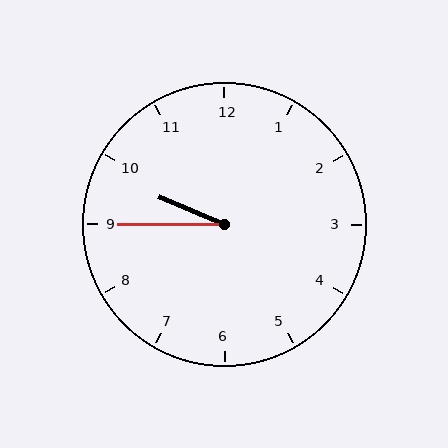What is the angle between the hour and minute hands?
Approximately 22 degrees.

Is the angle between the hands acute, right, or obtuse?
It is acute.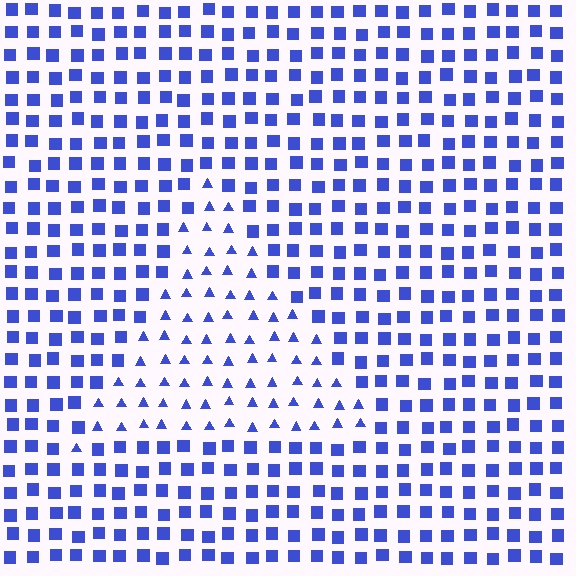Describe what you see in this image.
The image is filled with small blue elements arranged in a uniform grid. A triangle-shaped region contains triangles, while the surrounding area contains squares. The boundary is defined purely by the change in element shape.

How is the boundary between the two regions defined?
The boundary is defined by a change in element shape: triangles inside vs. squares outside. All elements share the same color and spacing.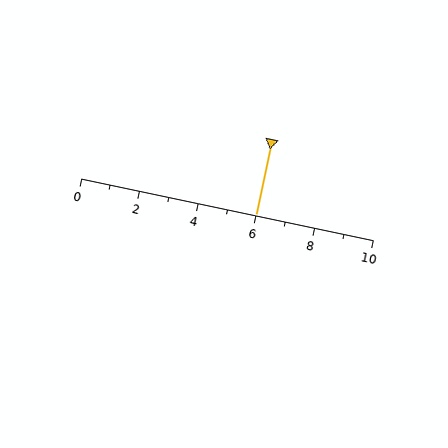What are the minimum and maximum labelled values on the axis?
The axis runs from 0 to 10.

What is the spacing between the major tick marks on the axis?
The major ticks are spaced 2 apart.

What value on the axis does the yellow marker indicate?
The marker indicates approximately 6.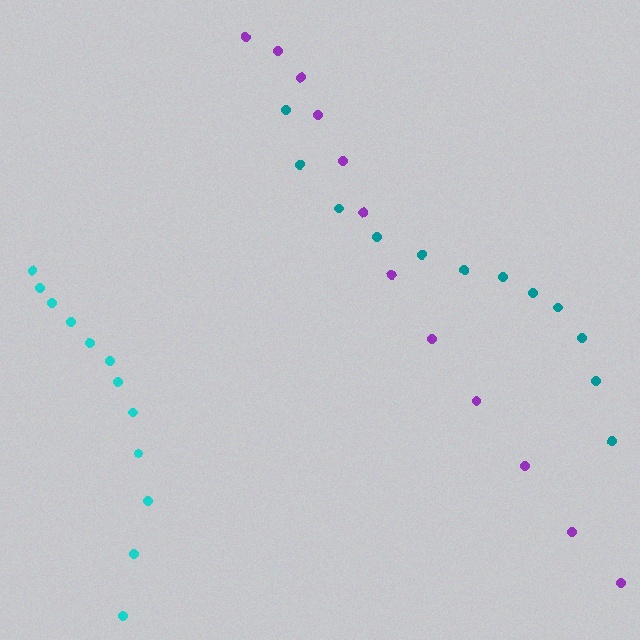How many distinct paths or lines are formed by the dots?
There are 3 distinct paths.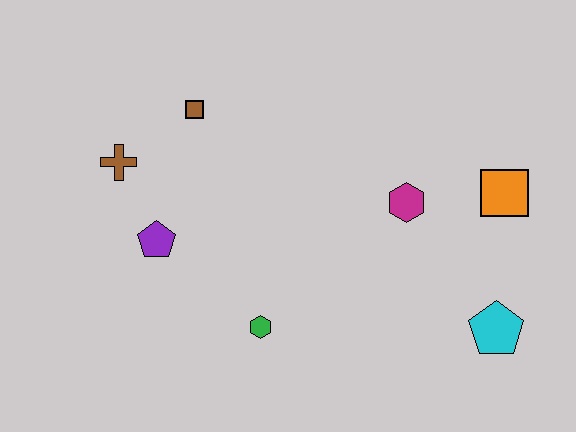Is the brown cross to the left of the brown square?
Yes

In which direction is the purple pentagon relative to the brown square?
The purple pentagon is below the brown square.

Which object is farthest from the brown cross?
The cyan pentagon is farthest from the brown cross.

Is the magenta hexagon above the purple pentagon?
Yes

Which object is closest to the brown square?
The brown cross is closest to the brown square.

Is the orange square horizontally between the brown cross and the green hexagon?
No